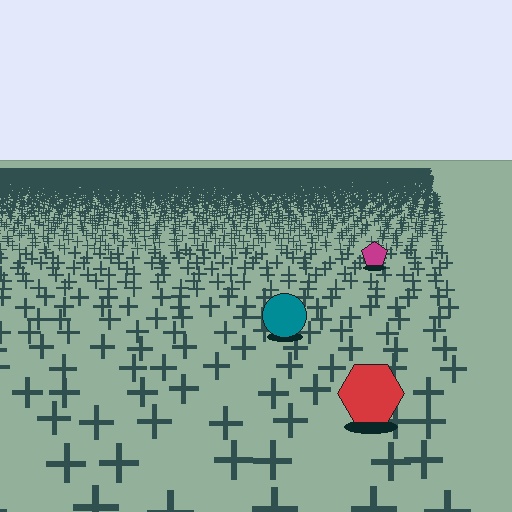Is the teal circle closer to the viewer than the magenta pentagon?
Yes. The teal circle is closer — you can tell from the texture gradient: the ground texture is coarser near it.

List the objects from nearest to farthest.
From nearest to farthest: the red hexagon, the teal circle, the magenta pentagon.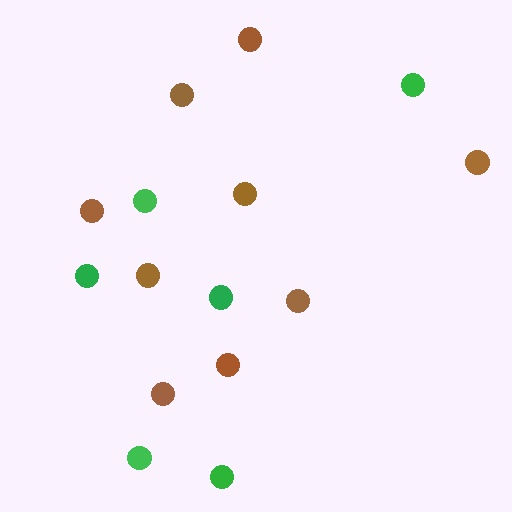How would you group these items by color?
There are 2 groups: one group of brown circles (9) and one group of green circles (6).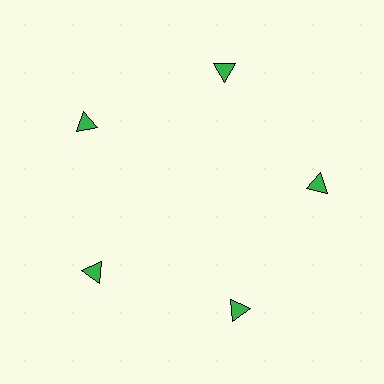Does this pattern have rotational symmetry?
Yes, this pattern has 5-fold rotational symmetry. It looks the same after rotating 72 degrees around the center.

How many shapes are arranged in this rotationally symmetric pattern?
There are 5 shapes, arranged in 5 groups of 1.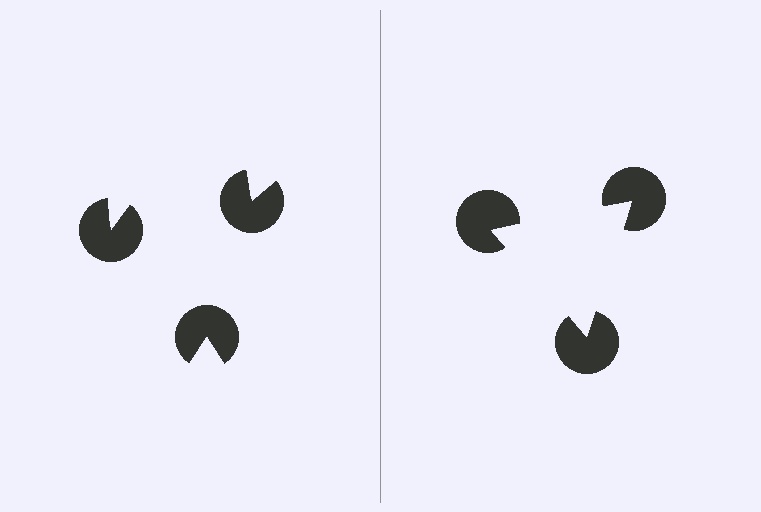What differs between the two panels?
The pac-man discs are positioned identically on both sides; only the wedge orientations differ. On the right they align to a triangle; on the left they are misaligned.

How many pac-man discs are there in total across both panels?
6 — 3 on each side.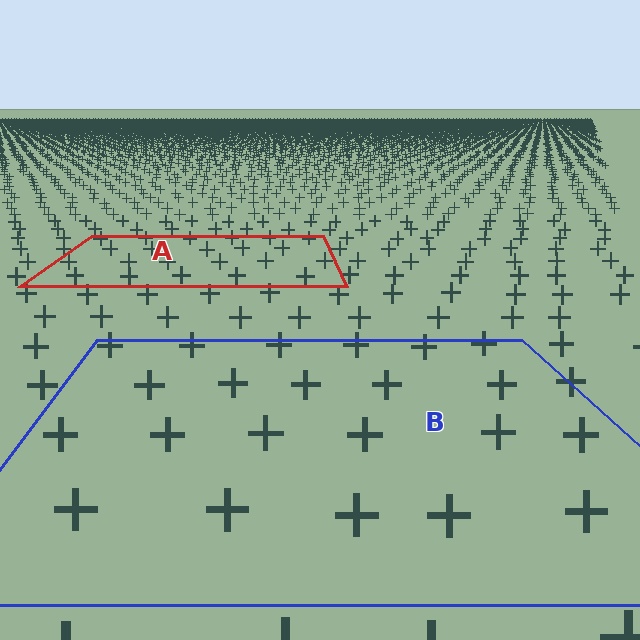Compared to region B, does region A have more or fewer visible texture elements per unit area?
Region A has more texture elements per unit area — they are packed more densely because it is farther away.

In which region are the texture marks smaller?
The texture marks are smaller in region A, because it is farther away.